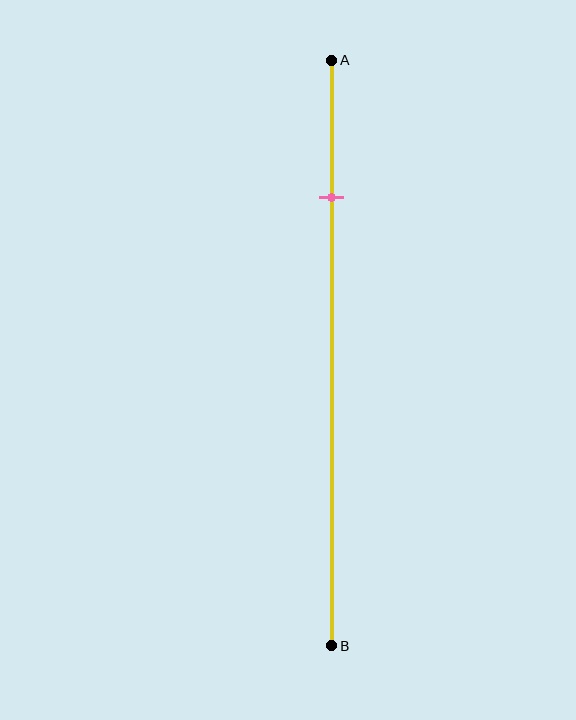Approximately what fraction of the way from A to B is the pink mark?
The pink mark is approximately 25% of the way from A to B.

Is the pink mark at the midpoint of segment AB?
No, the mark is at about 25% from A, not at the 50% midpoint.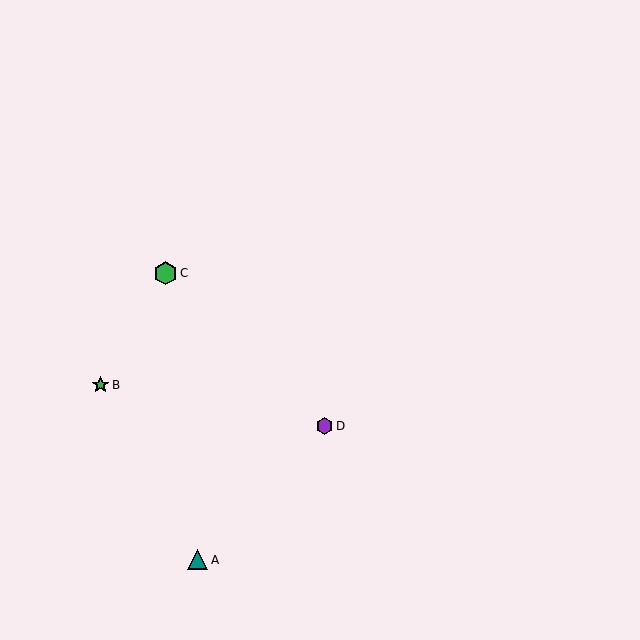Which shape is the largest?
The green hexagon (labeled C) is the largest.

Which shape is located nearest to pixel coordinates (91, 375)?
The green star (labeled B) at (100, 385) is nearest to that location.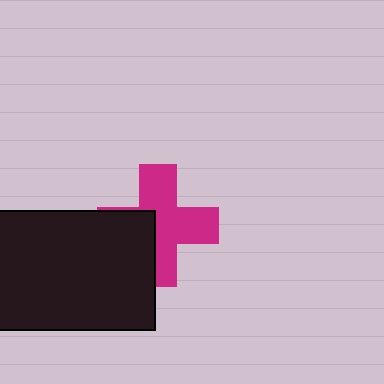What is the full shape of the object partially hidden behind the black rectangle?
The partially hidden object is a magenta cross.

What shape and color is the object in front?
The object in front is a black rectangle.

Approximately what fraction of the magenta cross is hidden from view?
Roughly 35% of the magenta cross is hidden behind the black rectangle.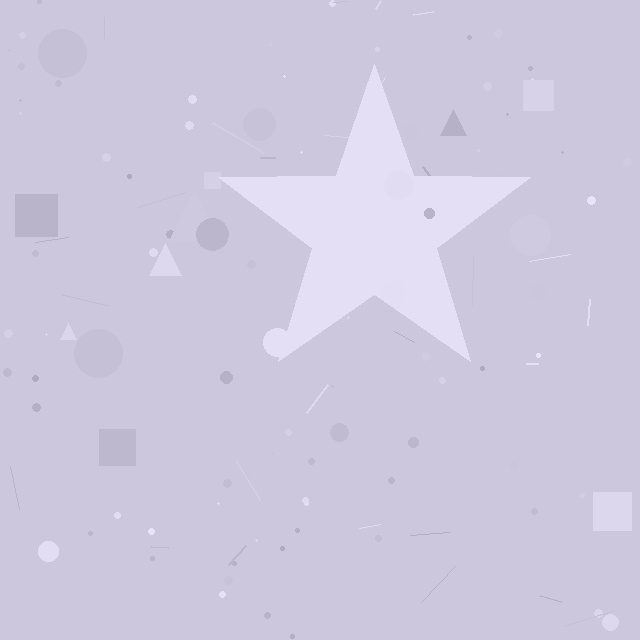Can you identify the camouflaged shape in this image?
The camouflaged shape is a star.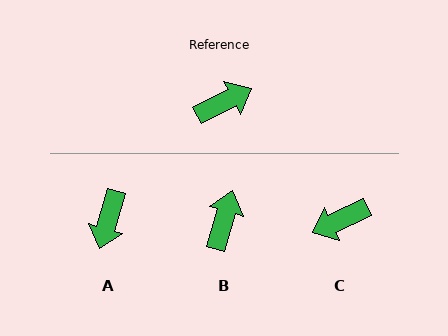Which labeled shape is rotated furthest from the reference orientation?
C, about 179 degrees away.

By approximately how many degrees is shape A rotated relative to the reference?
Approximately 133 degrees clockwise.